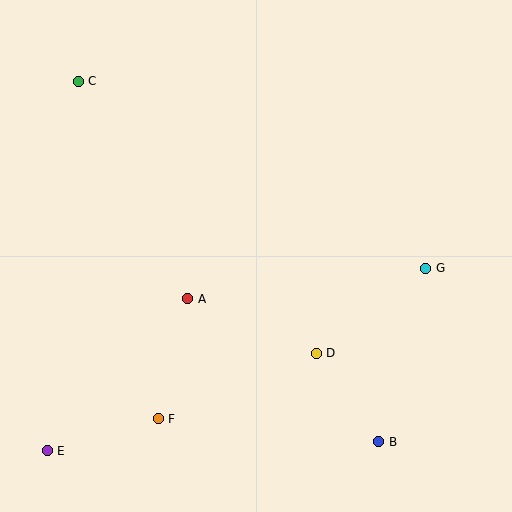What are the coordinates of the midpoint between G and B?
The midpoint between G and B is at (402, 355).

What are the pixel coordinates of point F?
Point F is at (158, 419).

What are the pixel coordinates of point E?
Point E is at (47, 451).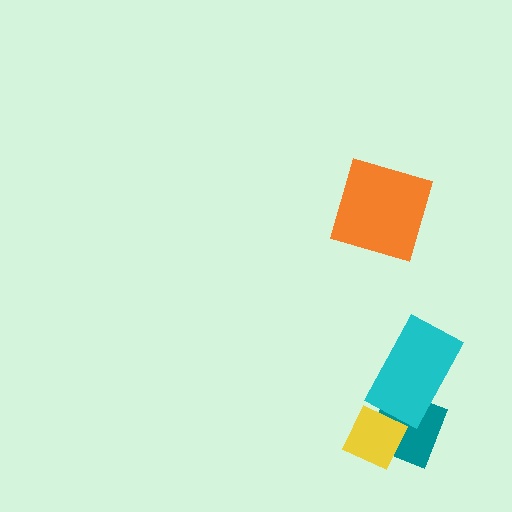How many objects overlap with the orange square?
0 objects overlap with the orange square.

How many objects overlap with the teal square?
2 objects overlap with the teal square.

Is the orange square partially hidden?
No, no other shape covers it.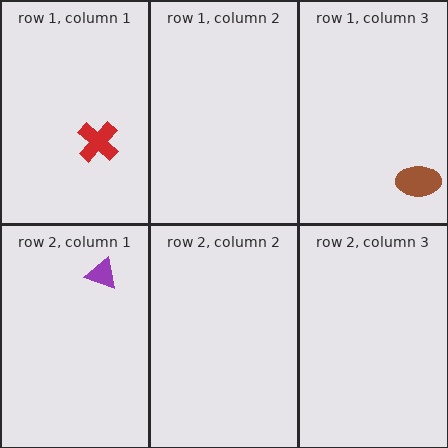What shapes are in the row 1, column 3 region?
The brown ellipse.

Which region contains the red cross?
The row 1, column 1 region.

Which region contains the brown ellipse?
The row 1, column 3 region.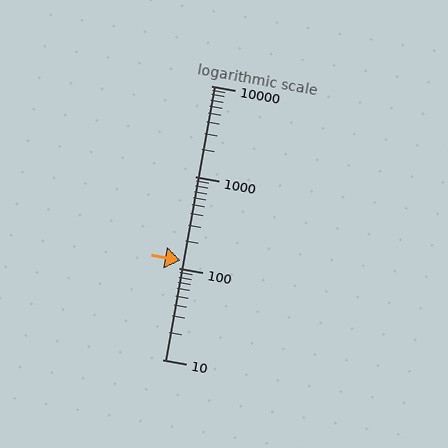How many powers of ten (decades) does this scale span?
The scale spans 3 decades, from 10 to 10000.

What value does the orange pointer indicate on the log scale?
The pointer indicates approximately 120.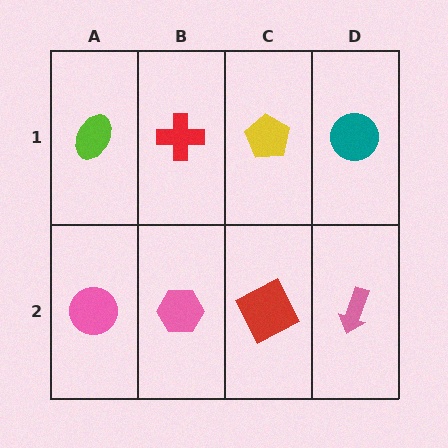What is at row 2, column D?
A pink arrow.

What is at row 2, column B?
A pink hexagon.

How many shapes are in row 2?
4 shapes.